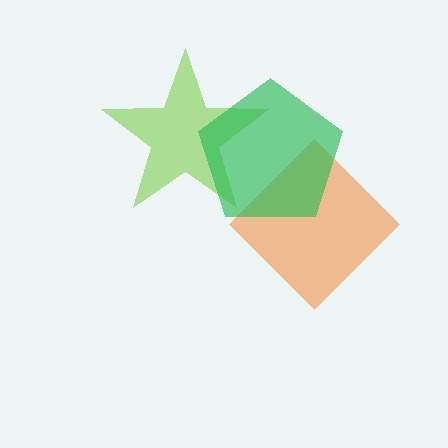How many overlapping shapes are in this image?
There are 3 overlapping shapes in the image.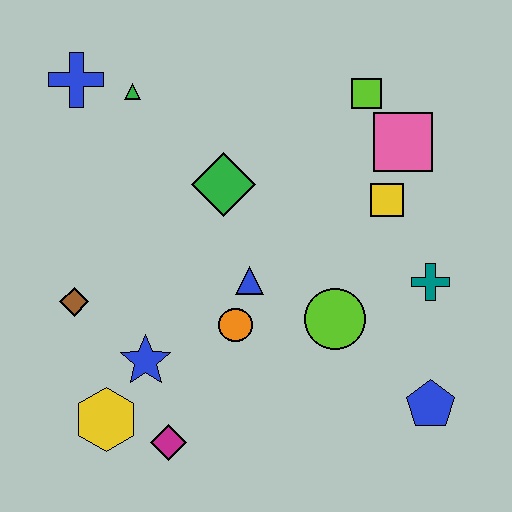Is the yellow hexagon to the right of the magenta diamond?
No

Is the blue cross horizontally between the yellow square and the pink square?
No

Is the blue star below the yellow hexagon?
No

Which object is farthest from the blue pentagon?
The blue cross is farthest from the blue pentagon.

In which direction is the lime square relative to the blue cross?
The lime square is to the right of the blue cross.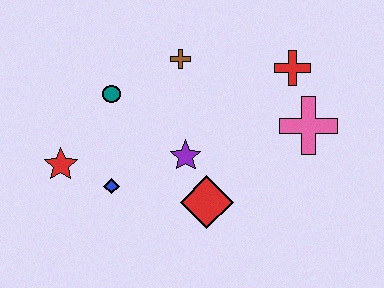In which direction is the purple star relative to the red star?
The purple star is to the right of the red star.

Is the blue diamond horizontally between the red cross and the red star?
Yes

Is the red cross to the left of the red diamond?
No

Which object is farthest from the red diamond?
The red cross is farthest from the red diamond.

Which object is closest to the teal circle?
The brown cross is closest to the teal circle.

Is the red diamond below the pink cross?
Yes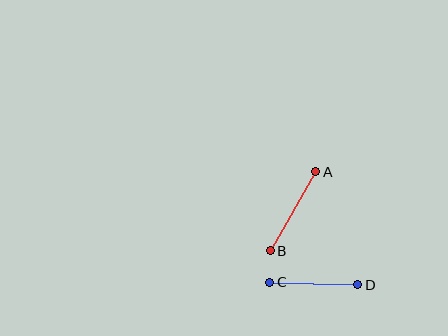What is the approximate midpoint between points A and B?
The midpoint is at approximately (293, 211) pixels.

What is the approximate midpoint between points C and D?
The midpoint is at approximately (314, 284) pixels.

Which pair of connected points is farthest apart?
Points A and B are farthest apart.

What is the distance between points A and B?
The distance is approximately 91 pixels.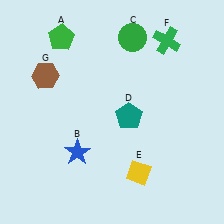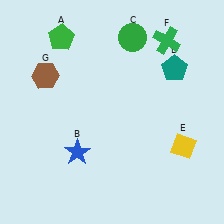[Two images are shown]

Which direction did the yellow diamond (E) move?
The yellow diamond (E) moved right.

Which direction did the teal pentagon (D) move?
The teal pentagon (D) moved up.